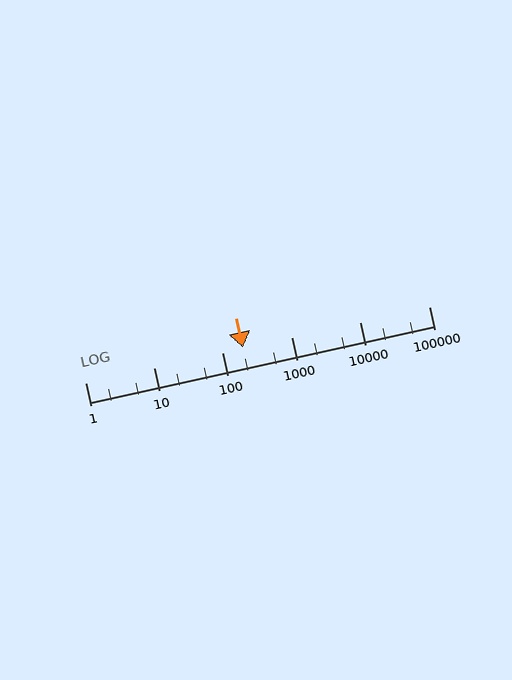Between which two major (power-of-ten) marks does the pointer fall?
The pointer is between 100 and 1000.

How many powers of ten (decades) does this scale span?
The scale spans 5 decades, from 1 to 100000.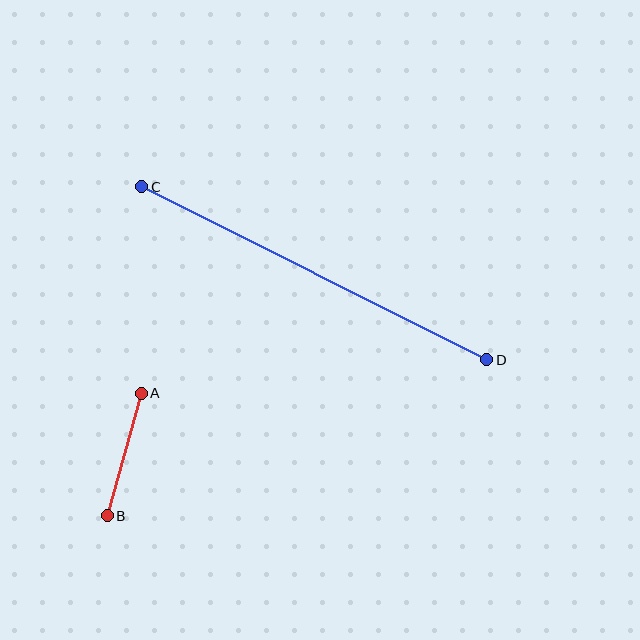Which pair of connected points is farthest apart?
Points C and D are farthest apart.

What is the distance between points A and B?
The distance is approximately 127 pixels.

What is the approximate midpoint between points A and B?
The midpoint is at approximately (124, 454) pixels.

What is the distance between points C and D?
The distance is approximately 386 pixels.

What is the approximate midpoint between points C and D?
The midpoint is at approximately (314, 273) pixels.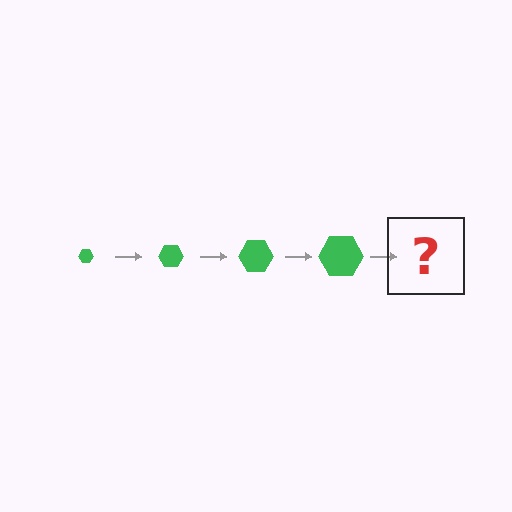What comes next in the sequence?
The next element should be a green hexagon, larger than the previous one.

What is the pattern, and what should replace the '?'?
The pattern is that the hexagon gets progressively larger each step. The '?' should be a green hexagon, larger than the previous one.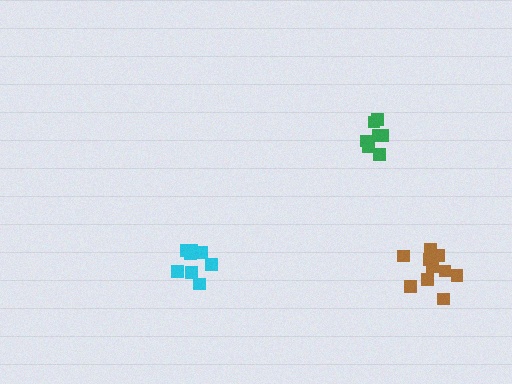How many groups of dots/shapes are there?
There are 3 groups.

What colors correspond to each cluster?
The clusters are colored: green, cyan, brown.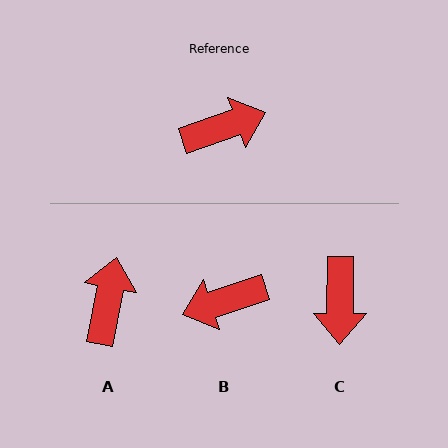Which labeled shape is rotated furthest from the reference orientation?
B, about 179 degrees away.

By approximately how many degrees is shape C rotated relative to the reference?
Approximately 109 degrees clockwise.